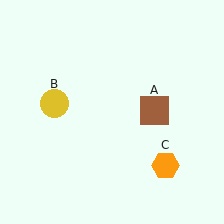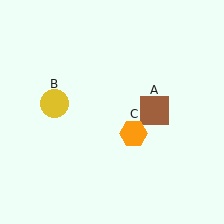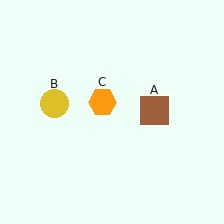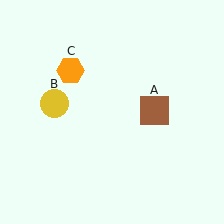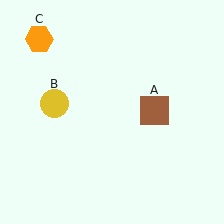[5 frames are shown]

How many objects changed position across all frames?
1 object changed position: orange hexagon (object C).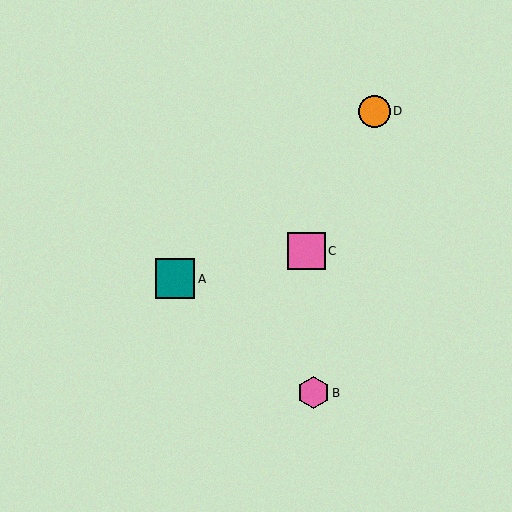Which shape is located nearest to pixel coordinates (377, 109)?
The orange circle (labeled D) at (374, 111) is nearest to that location.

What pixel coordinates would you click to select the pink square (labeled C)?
Click at (306, 251) to select the pink square C.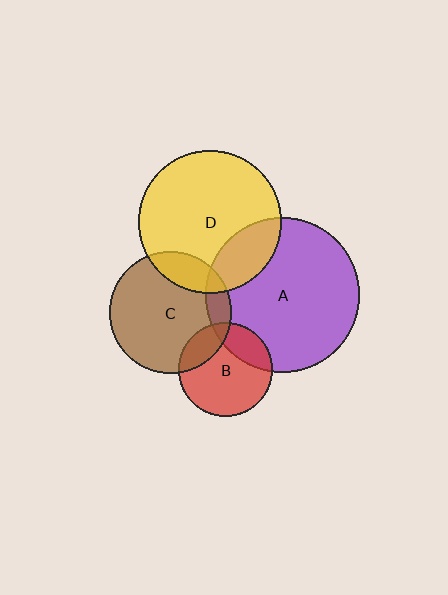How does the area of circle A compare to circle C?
Approximately 1.6 times.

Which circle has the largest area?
Circle A (purple).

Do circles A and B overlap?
Yes.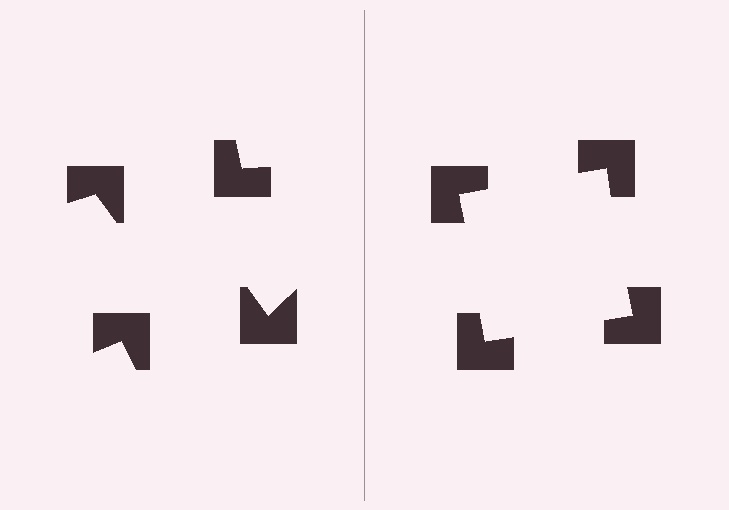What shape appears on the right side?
An illusory square.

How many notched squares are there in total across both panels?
8 — 4 on each side.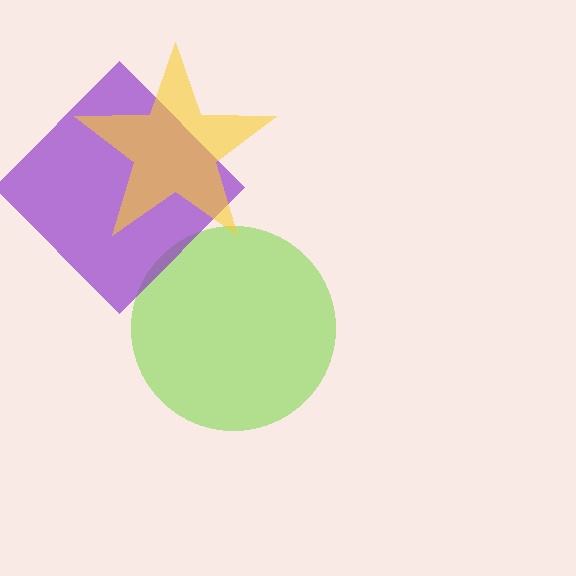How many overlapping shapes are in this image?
There are 3 overlapping shapes in the image.